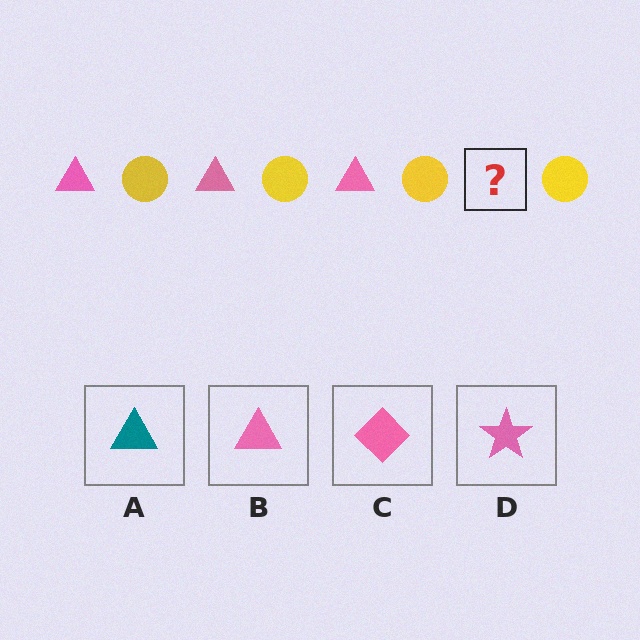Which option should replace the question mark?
Option B.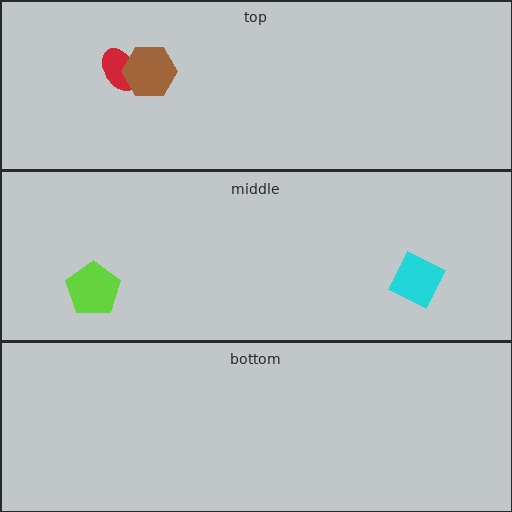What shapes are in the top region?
The red ellipse, the brown hexagon.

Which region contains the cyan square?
The middle region.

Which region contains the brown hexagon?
The top region.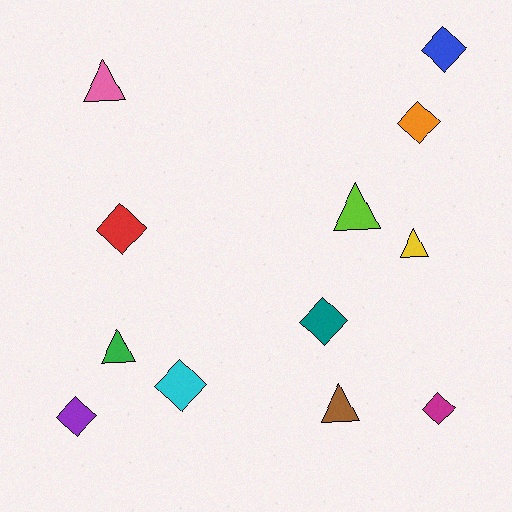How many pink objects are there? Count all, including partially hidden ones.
There is 1 pink object.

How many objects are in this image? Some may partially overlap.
There are 12 objects.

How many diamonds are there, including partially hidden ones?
There are 7 diamonds.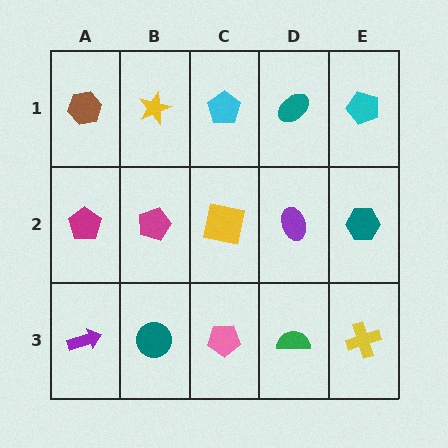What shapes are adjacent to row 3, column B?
A magenta pentagon (row 2, column B), a purple arrow (row 3, column A), a pink pentagon (row 3, column C).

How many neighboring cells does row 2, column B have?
4.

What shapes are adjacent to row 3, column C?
A yellow square (row 2, column C), a teal circle (row 3, column B), a green semicircle (row 3, column D).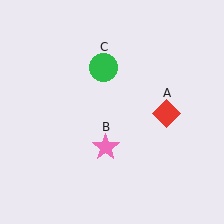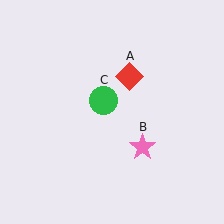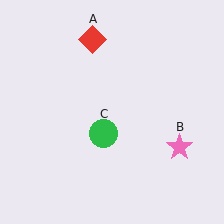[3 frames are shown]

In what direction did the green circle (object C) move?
The green circle (object C) moved down.